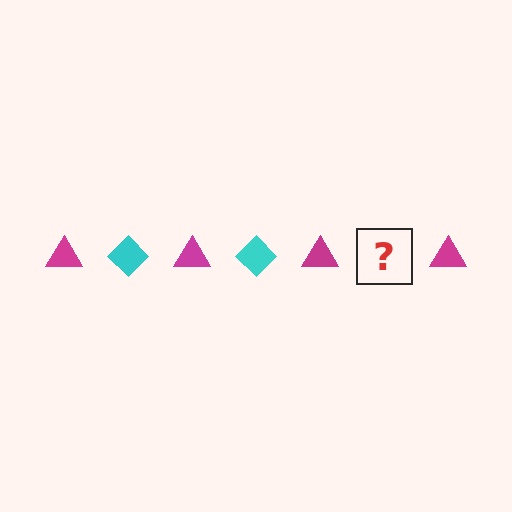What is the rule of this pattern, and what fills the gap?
The rule is that the pattern alternates between magenta triangle and cyan diamond. The gap should be filled with a cyan diamond.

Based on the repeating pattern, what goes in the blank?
The blank should be a cyan diamond.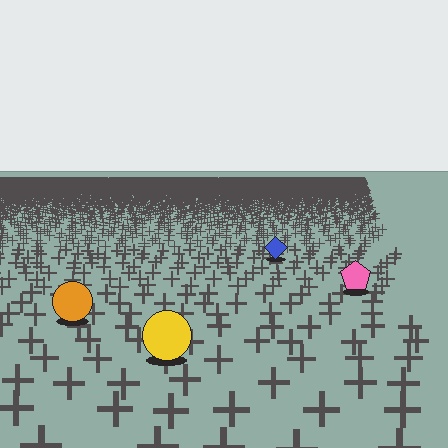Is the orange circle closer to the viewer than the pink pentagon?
Yes. The orange circle is closer — you can tell from the texture gradient: the ground texture is coarser near it.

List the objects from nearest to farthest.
From nearest to farthest: the yellow circle, the orange circle, the pink pentagon, the blue diamond.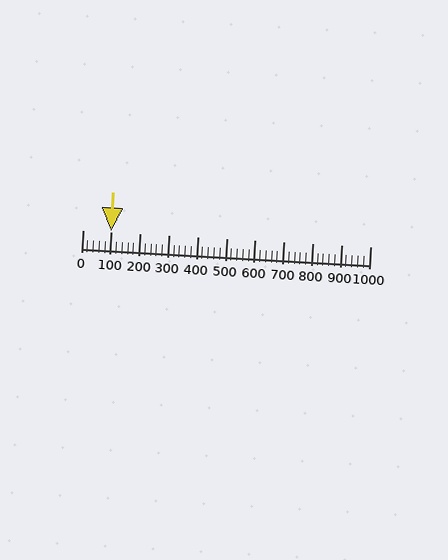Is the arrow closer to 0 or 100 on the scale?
The arrow is closer to 100.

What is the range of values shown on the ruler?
The ruler shows values from 0 to 1000.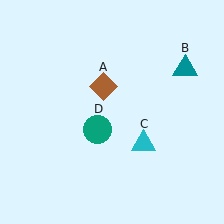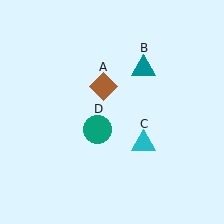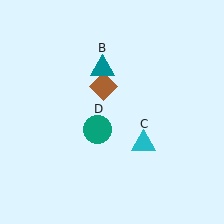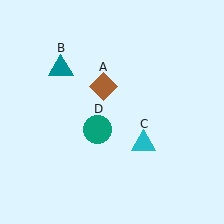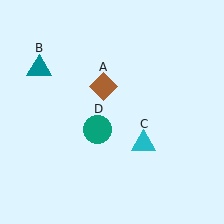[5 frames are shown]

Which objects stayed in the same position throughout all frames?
Brown diamond (object A) and cyan triangle (object C) and teal circle (object D) remained stationary.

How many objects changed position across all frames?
1 object changed position: teal triangle (object B).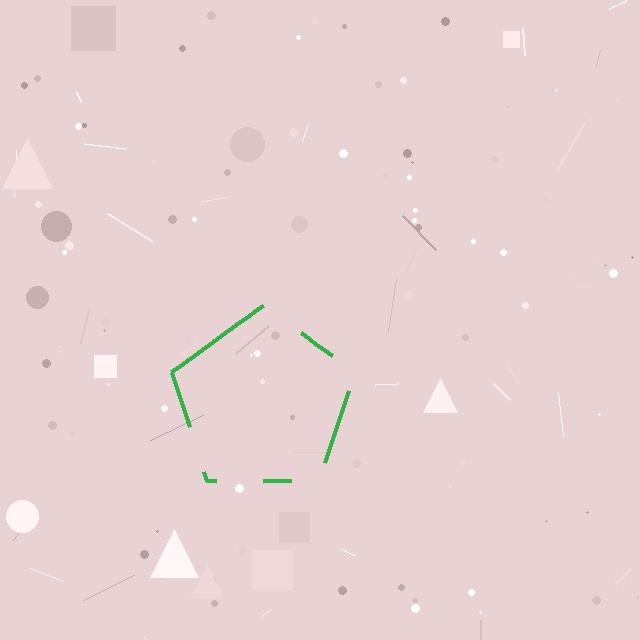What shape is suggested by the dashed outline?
The dashed outline suggests a pentagon.